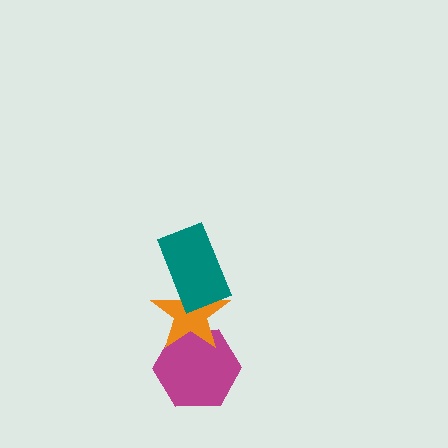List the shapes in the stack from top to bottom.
From top to bottom: the teal rectangle, the orange star, the magenta hexagon.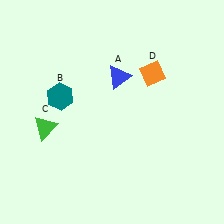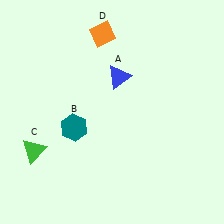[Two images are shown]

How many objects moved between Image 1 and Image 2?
3 objects moved between the two images.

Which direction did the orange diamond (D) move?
The orange diamond (D) moved left.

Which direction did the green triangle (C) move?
The green triangle (C) moved down.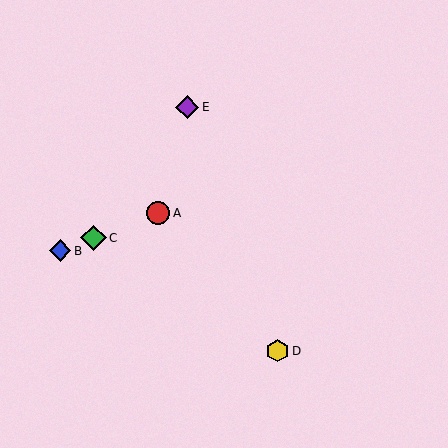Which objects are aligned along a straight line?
Objects A, B, C are aligned along a straight line.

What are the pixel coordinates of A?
Object A is at (158, 213).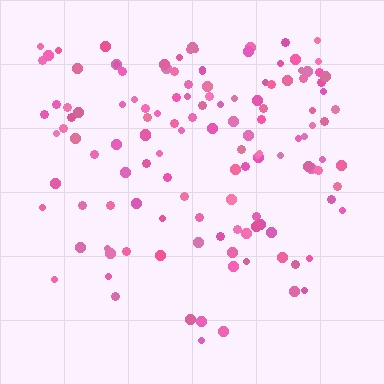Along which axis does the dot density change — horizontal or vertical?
Vertical.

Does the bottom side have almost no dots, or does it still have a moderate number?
Still a moderate number, just noticeably fewer than the top.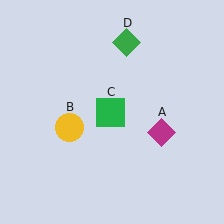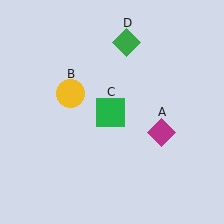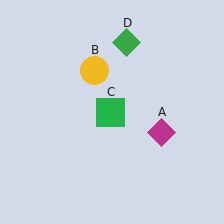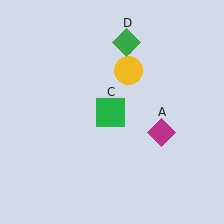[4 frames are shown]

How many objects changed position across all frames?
1 object changed position: yellow circle (object B).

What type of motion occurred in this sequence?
The yellow circle (object B) rotated clockwise around the center of the scene.